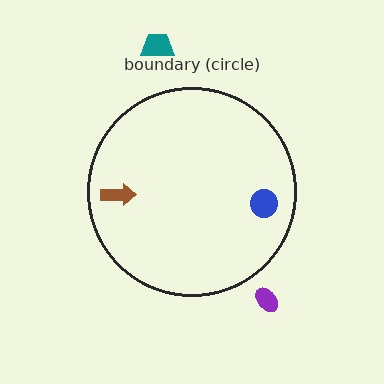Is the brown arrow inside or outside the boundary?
Inside.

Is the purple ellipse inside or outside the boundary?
Outside.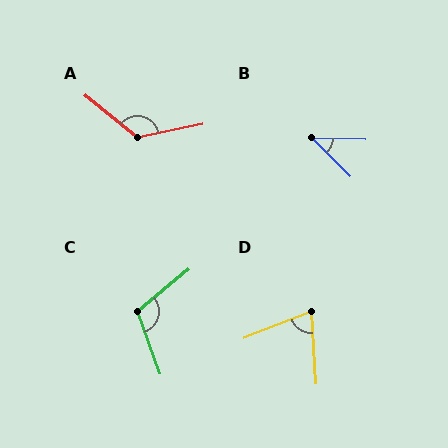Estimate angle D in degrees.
Approximately 72 degrees.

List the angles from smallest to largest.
B (43°), D (72°), C (110°), A (129°).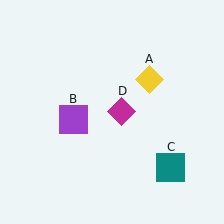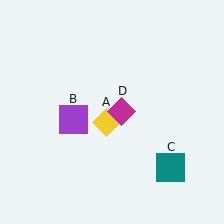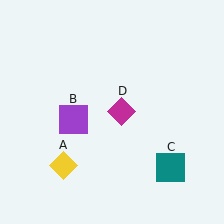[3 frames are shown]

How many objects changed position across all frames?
1 object changed position: yellow diamond (object A).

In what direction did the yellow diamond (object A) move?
The yellow diamond (object A) moved down and to the left.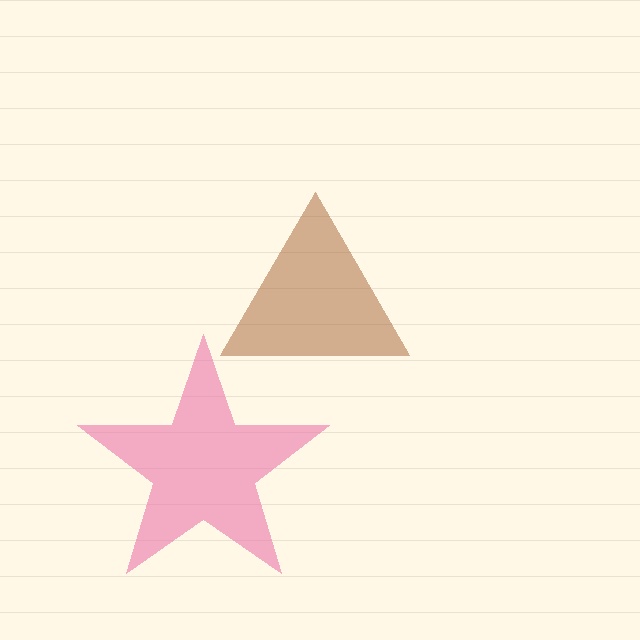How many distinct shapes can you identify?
There are 2 distinct shapes: a brown triangle, a pink star.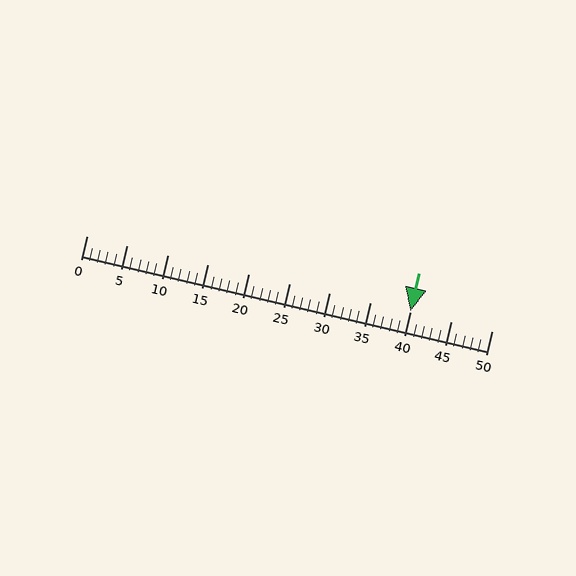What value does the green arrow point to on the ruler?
The green arrow points to approximately 40.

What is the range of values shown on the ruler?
The ruler shows values from 0 to 50.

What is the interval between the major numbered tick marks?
The major tick marks are spaced 5 units apart.